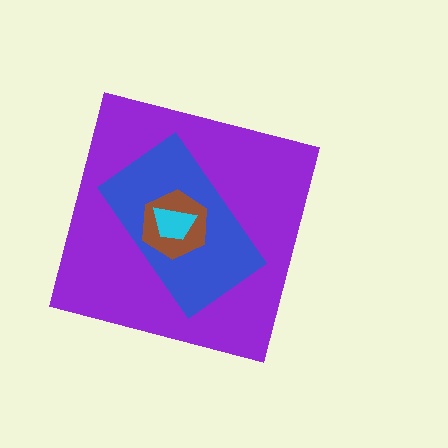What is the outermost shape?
The purple square.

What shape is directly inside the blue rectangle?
The brown hexagon.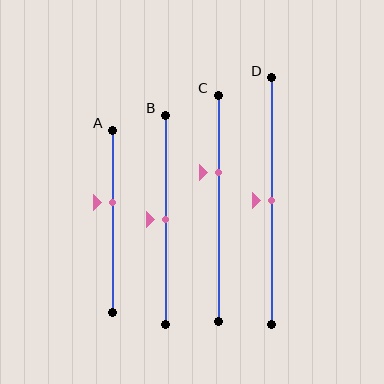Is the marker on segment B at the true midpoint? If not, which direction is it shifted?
Yes, the marker on segment B is at the true midpoint.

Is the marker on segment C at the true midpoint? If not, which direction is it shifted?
No, the marker on segment C is shifted upward by about 16% of the segment length.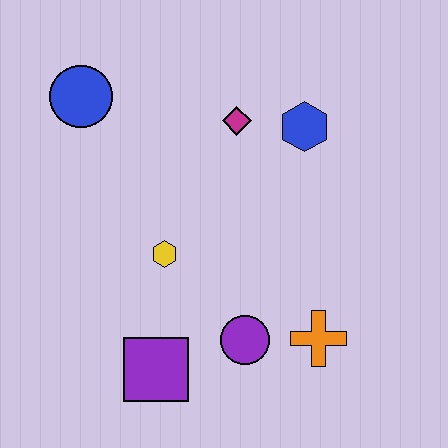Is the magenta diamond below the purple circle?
No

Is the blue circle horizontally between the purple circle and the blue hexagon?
No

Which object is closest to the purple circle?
The orange cross is closest to the purple circle.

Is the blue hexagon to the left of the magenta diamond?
No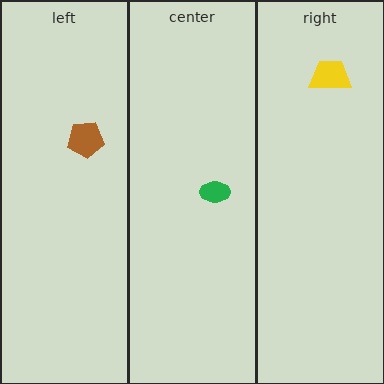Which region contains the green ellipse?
The center region.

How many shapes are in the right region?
1.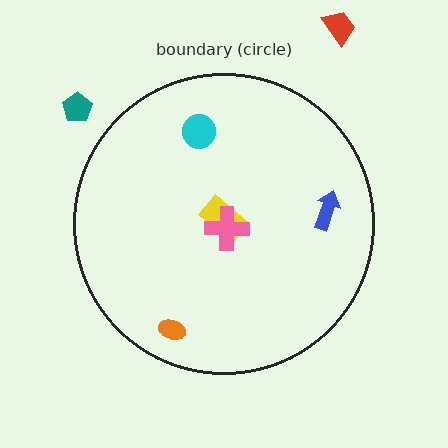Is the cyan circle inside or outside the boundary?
Inside.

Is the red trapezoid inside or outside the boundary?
Outside.